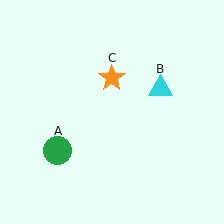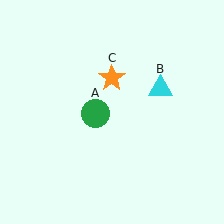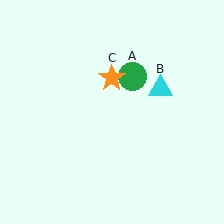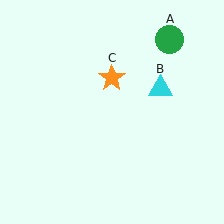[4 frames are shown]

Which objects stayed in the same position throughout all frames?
Cyan triangle (object B) and orange star (object C) remained stationary.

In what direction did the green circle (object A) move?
The green circle (object A) moved up and to the right.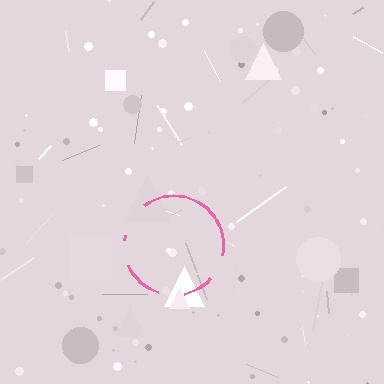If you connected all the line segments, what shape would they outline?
They would outline a circle.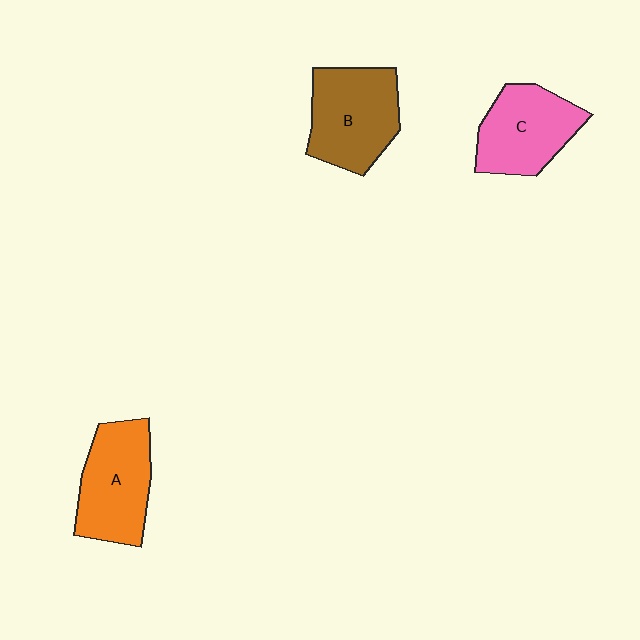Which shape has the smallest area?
Shape C (pink).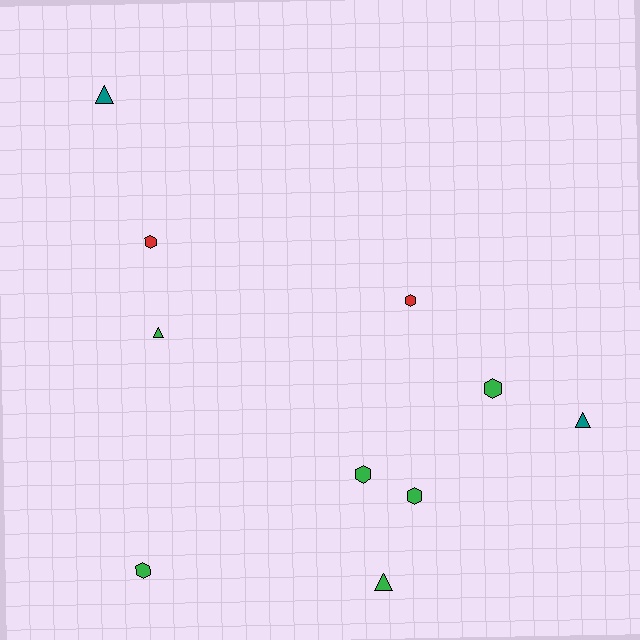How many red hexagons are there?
There are 2 red hexagons.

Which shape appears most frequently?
Hexagon, with 6 objects.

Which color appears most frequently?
Green, with 6 objects.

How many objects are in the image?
There are 10 objects.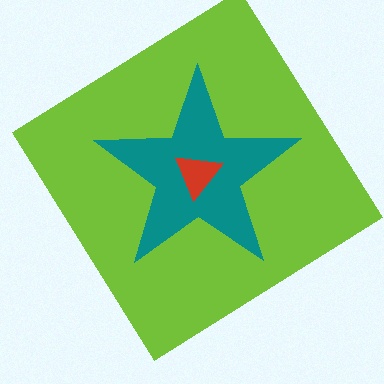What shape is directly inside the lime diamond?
The teal star.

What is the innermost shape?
The red triangle.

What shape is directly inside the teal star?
The red triangle.